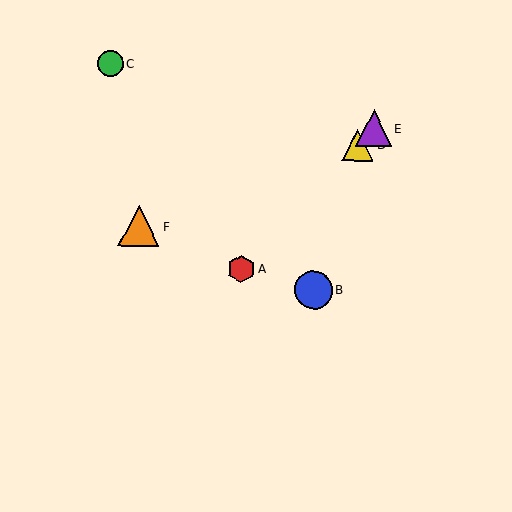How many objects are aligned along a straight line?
3 objects (A, D, E) are aligned along a straight line.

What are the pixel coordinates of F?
Object F is at (139, 226).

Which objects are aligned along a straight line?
Objects A, D, E are aligned along a straight line.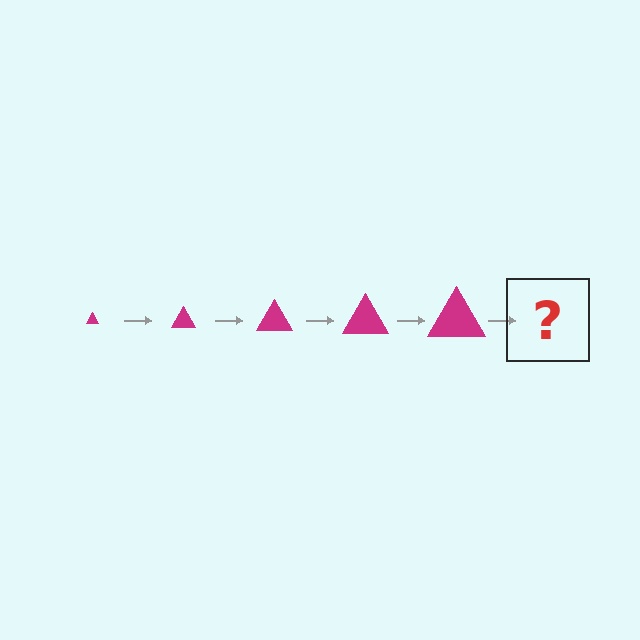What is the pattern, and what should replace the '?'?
The pattern is that the triangle gets progressively larger each step. The '?' should be a magenta triangle, larger than the previous one.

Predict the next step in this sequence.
The next step is a magenta triangle, larger than the previous one.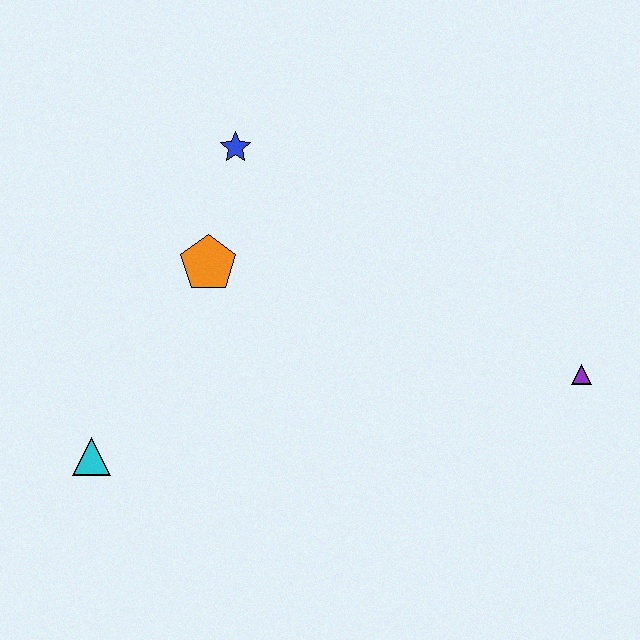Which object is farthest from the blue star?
The purple triangle is farthest from the blue star.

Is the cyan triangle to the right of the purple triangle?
No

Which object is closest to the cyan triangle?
The orange pentagon is closest to the cyan triangle.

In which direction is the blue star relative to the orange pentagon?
The blue star is above the orange pentagon.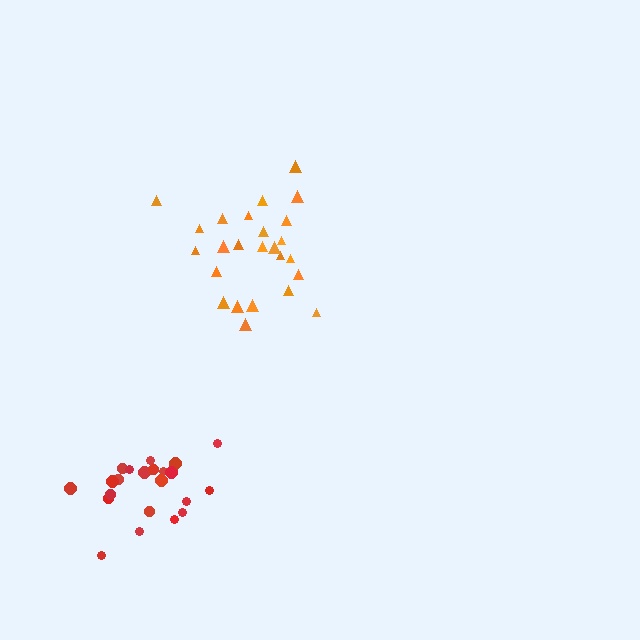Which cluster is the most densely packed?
Orange.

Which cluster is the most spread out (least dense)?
Red.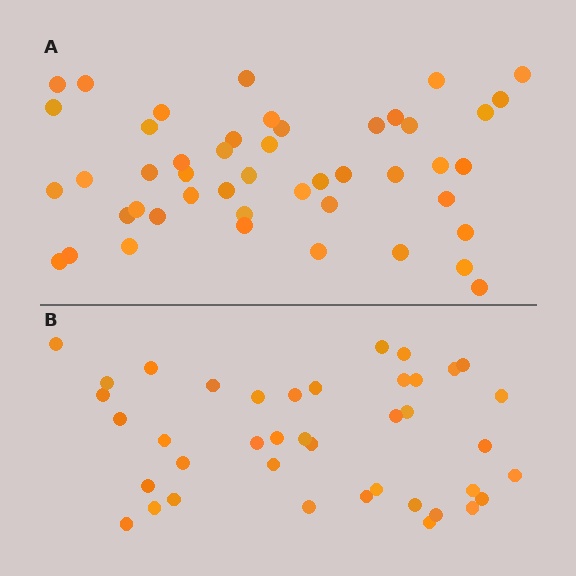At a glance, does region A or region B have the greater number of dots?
Region A (the top region) has more dots.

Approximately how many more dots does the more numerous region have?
Region A has roughly 8 or so more dots than region B.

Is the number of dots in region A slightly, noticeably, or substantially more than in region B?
Region A has only slightly more — the two regions are fairly close. The ratio is roughly 1.2 to 1.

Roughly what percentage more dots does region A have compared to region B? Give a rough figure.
About 20% more.